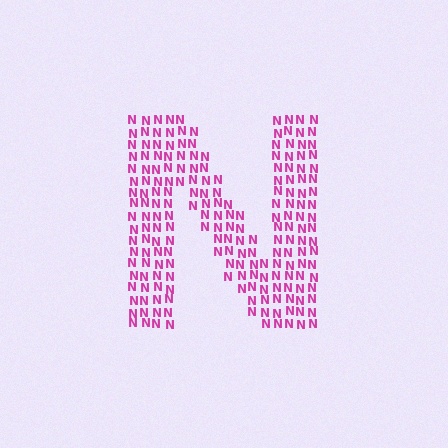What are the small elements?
The small elements are letter N's.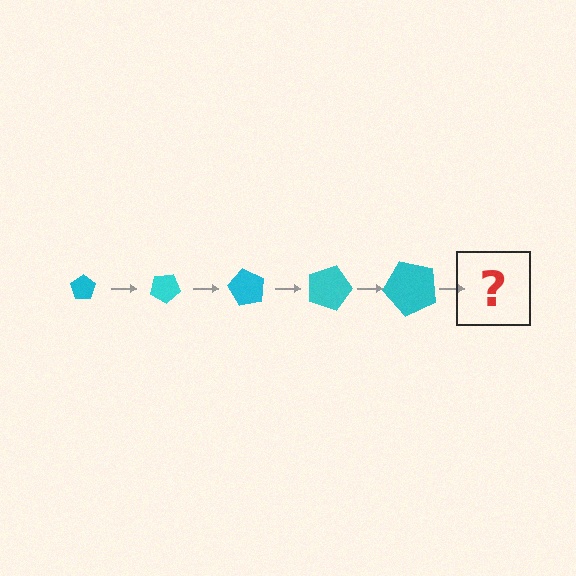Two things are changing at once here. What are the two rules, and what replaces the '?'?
The two rules are that the pentagon grows larger each step and it rotates 30 degrees each step. The '?' should be a pentagon, larger than the previous one and rotated 150 degrees from the start.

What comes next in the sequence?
The next element should be a pentagon, larger than the previous one and rotated 150 degrees from the start.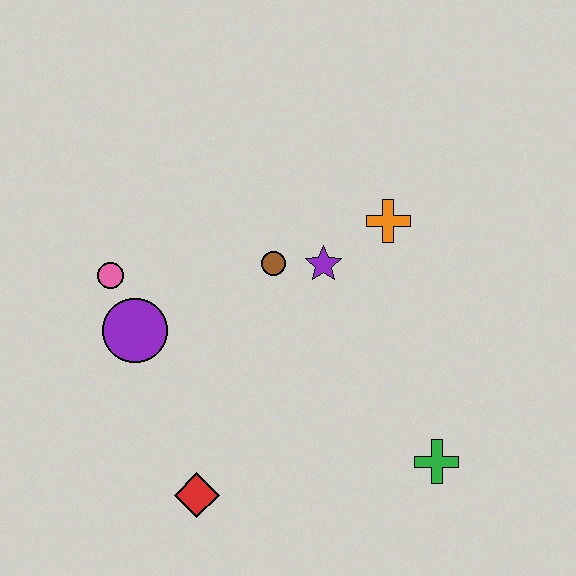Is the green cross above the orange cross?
No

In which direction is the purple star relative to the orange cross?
The purple star is to the left of the orange cross.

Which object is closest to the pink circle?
The purple circle is closest to the pink circle.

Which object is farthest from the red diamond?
The orange cross is farthest from the red diamond.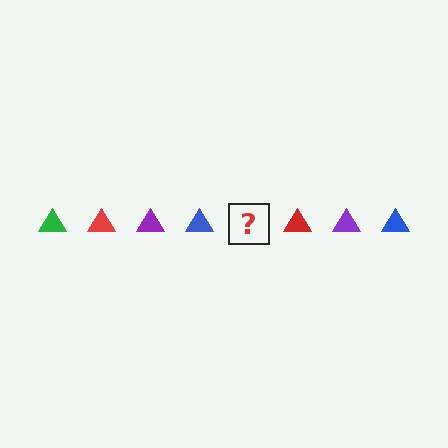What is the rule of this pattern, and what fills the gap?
The rule is that the pattern cycles through green, red, purple, blue triangles. The gap should be filled with a green triangle.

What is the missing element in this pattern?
The missing element is a green triangle.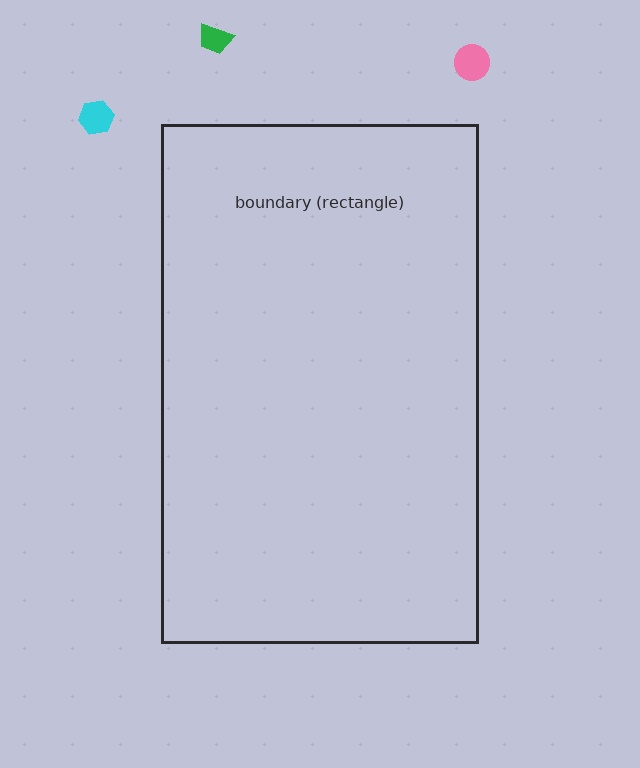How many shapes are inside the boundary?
0 inside, 3 outside.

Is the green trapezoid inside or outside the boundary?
Outside.